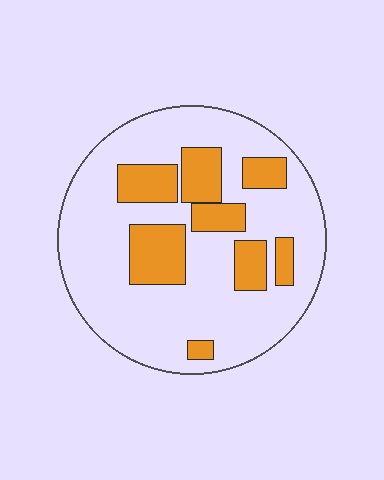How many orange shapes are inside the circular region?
8.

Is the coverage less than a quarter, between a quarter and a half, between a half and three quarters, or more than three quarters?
Between a quarter and a half.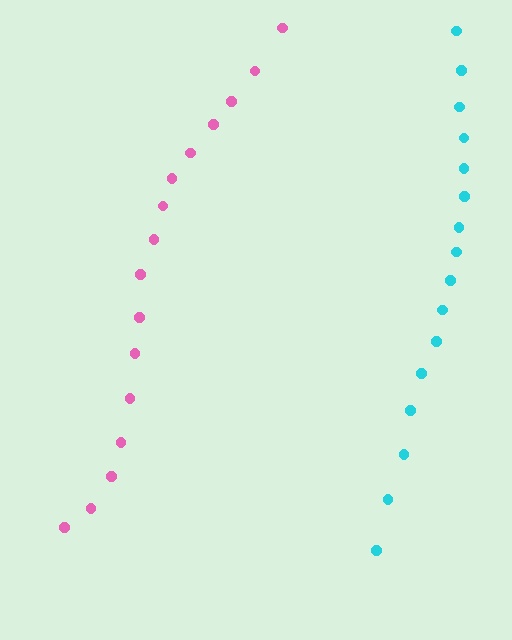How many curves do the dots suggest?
There are 2 distinct paths.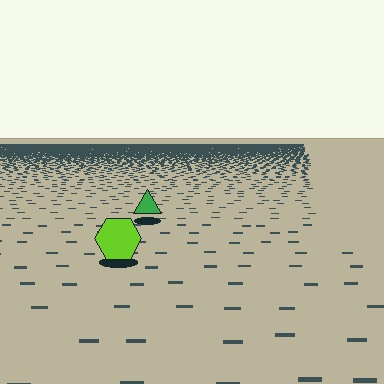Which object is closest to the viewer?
The lime hexagon is closest. The texture marks near it are larger and more spread out.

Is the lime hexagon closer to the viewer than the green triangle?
Yes. The lime hexagon is closer — you can tell from the texture gradient: the ground texture is coarser near it.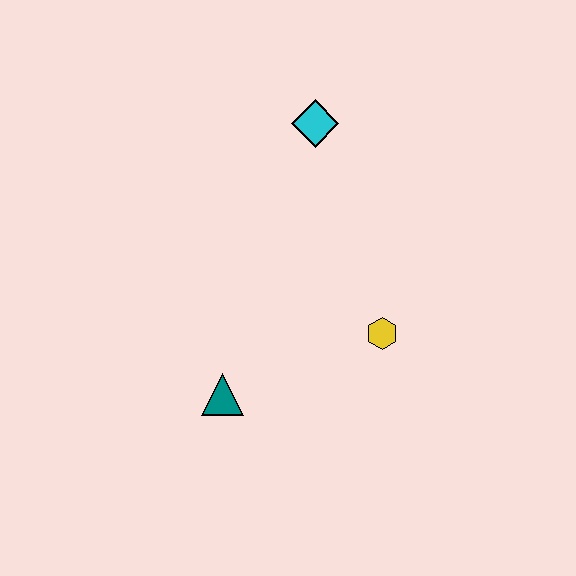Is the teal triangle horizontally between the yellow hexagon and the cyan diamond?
No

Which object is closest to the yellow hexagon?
The teal triangle is closest to the yellow hexagon.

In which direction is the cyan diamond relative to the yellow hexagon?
The cyan diamond is above the yellow hexagon.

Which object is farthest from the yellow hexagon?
The cyan diamond is farthest from the yellow hexagon.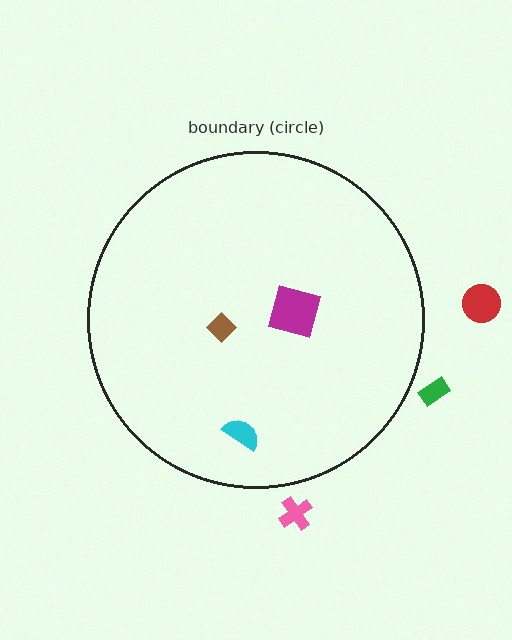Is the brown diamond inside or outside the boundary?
Inside.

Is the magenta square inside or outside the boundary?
Inside.